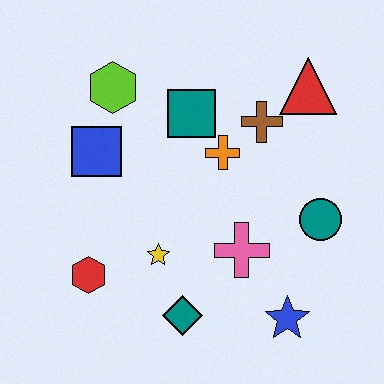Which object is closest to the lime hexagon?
The blue square is closest to the lime hexagon.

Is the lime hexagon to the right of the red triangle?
No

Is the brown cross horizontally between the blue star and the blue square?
Yes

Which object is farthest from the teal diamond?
The red triangle is farthest from the teal diamond.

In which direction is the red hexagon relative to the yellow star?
The red hexagon is to the left of the yellow star.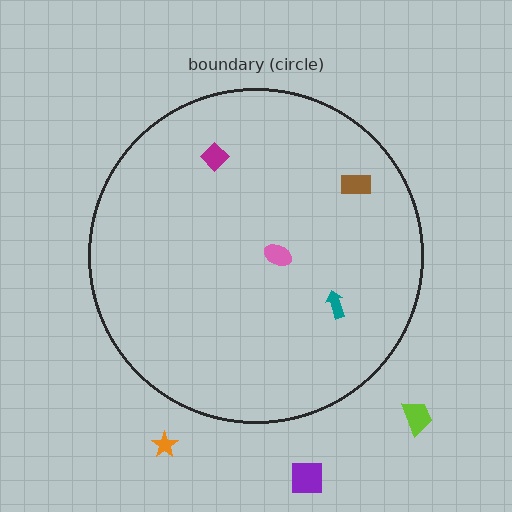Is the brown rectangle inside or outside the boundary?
Inside.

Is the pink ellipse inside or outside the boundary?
Inside.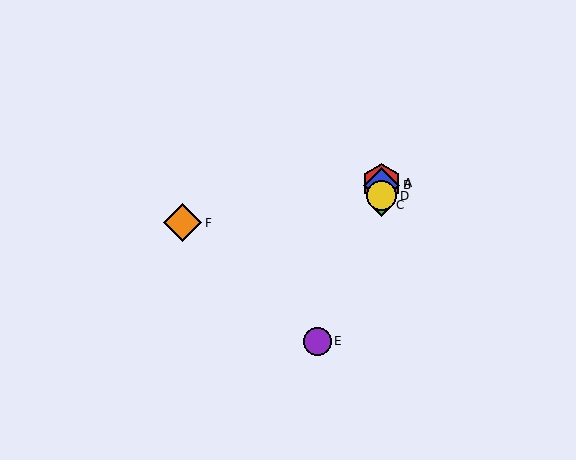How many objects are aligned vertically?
4 objects (A, B, C, D) are aligned vertically.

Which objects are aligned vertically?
Objects A, B, C, D are aligned vertically.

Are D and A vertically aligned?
Yes, both are at x≈381.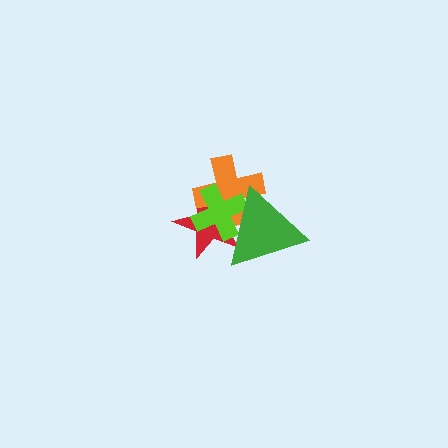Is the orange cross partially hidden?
Yes, it is partially covered by another shape.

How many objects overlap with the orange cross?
3 objects overlap with the orange cross.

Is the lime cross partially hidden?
Yes, it is partially covered by another shape.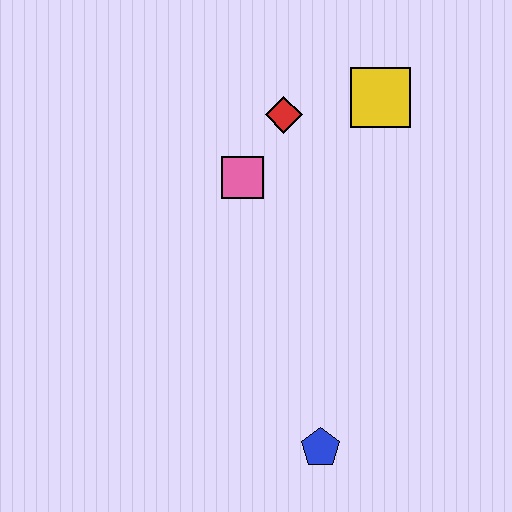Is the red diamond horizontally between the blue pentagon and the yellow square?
No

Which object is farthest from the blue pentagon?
The yellow square is farthest from the blue pentagon.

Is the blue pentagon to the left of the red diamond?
No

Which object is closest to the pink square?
The red diamond is closest to the pink square.